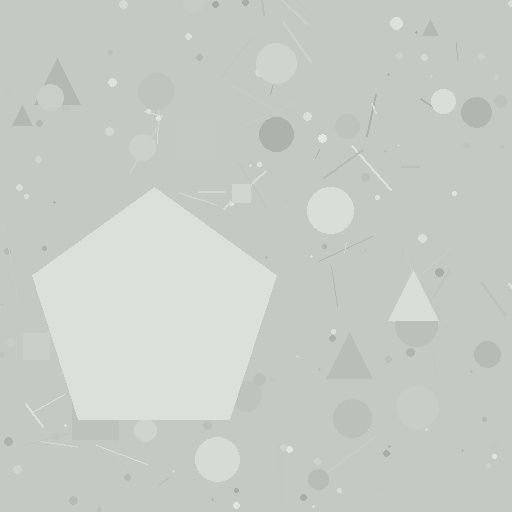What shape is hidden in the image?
A pentagon is hidden in the image.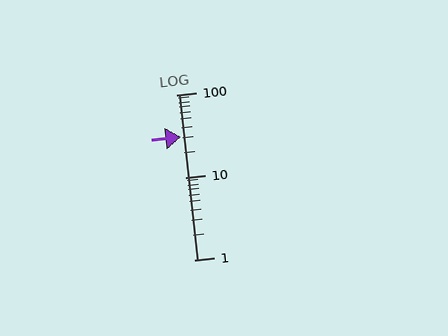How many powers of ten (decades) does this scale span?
The scale spans 2 decades, from 1 to 100.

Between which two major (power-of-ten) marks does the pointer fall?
The pointer is between 10 and 100.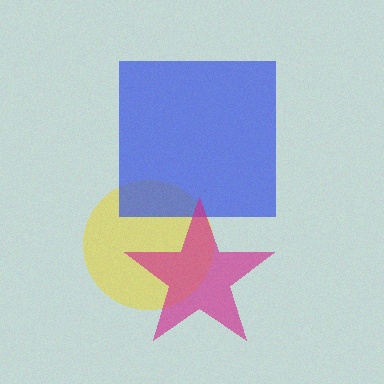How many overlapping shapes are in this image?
There are 3 overlapping shapes in the image.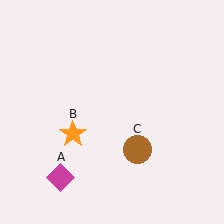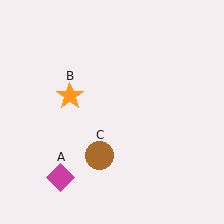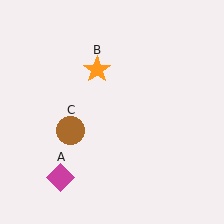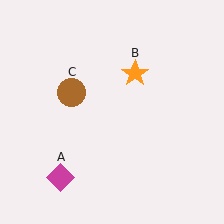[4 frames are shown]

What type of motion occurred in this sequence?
The orange star (object B), brown circle (object C) rotated clockwise around the center of the scene.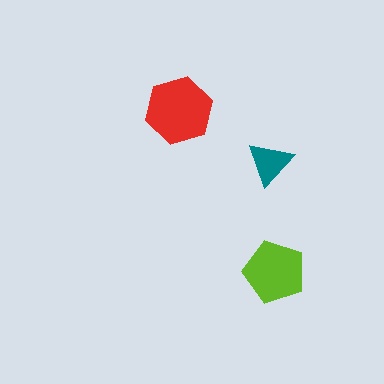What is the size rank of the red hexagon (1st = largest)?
1st.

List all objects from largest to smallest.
The red hexagon, the lime pentagon, the teal triangle.